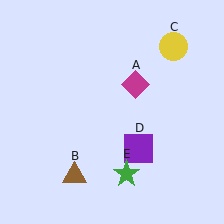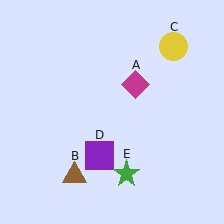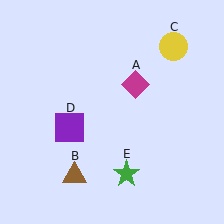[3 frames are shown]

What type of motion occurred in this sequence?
The purple square (object D) rotated clockwise around the center of the scene.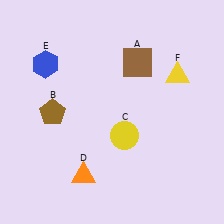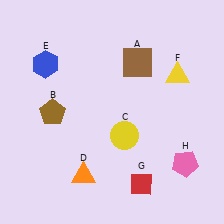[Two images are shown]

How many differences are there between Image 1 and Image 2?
There are 2 differences between the two images.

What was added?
A red diamond (G), a pink pentagon (H) were added in Image 2.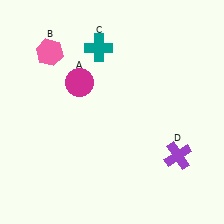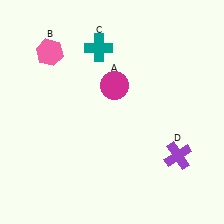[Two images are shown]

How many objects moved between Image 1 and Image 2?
1 object moved between the two images.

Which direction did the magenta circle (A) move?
The magenta circle (A) moved right.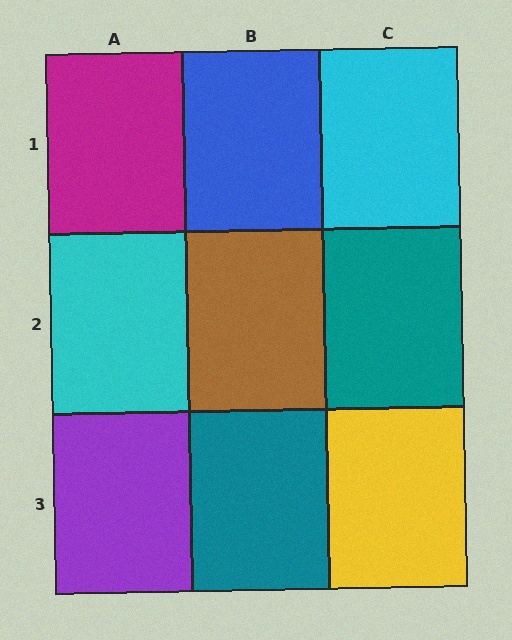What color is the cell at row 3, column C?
Yellow.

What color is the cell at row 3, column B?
Teal.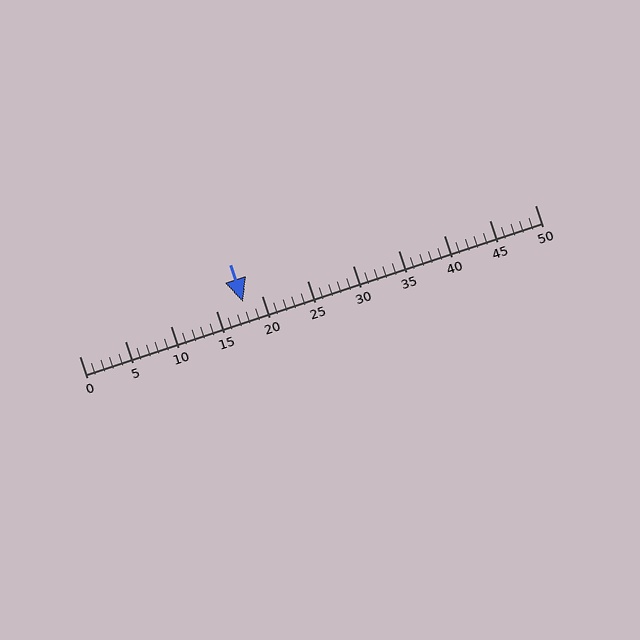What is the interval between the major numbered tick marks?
The major tick marks are spaced 5 units apart.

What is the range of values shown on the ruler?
The ruler shows values from 0 to 50.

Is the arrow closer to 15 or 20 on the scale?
The arrow is closer to 20.